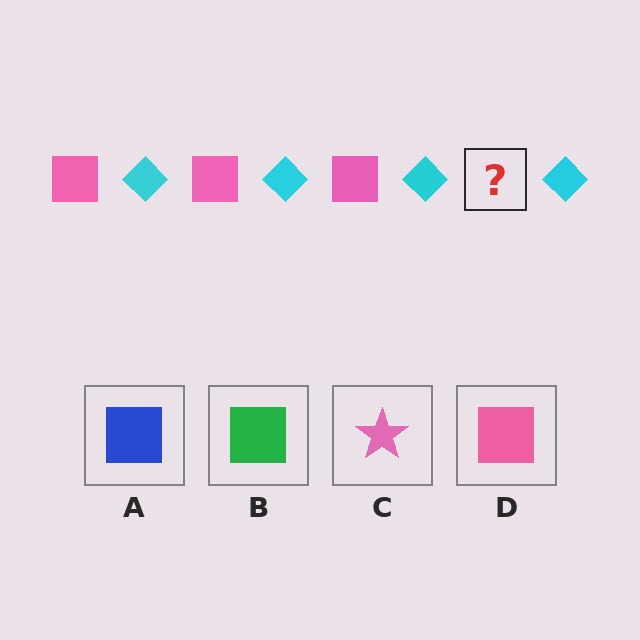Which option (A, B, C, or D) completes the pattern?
D.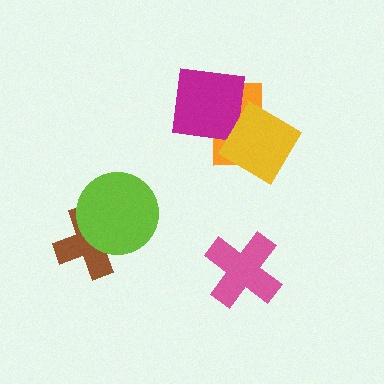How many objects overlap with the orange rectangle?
2 objects overlap with the orange rectangle.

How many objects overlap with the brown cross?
1 object overlaps with the brown cross.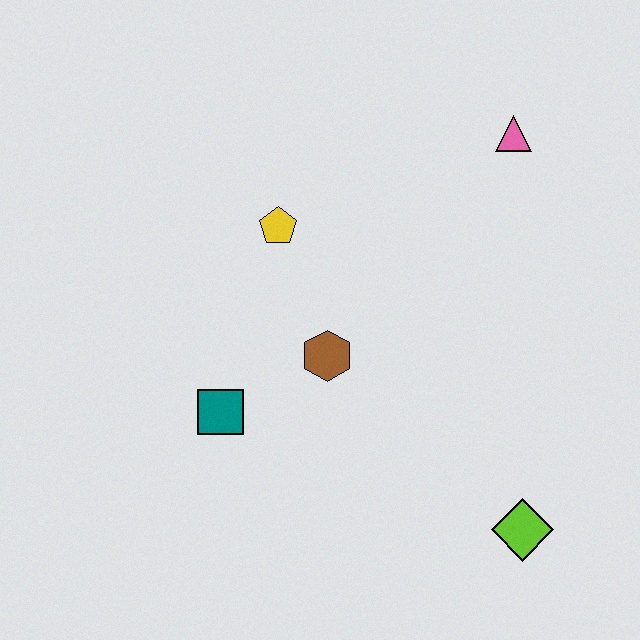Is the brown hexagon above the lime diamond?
Yes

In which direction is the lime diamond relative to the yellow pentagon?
The lime diamond is below the yellow pentagon.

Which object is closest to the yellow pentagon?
The brown hexagon is closest to the yellow pentagon.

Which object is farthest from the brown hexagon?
The pink triangle is farthest from the brown hexagon.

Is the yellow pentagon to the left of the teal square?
No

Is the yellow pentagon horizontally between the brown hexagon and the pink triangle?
No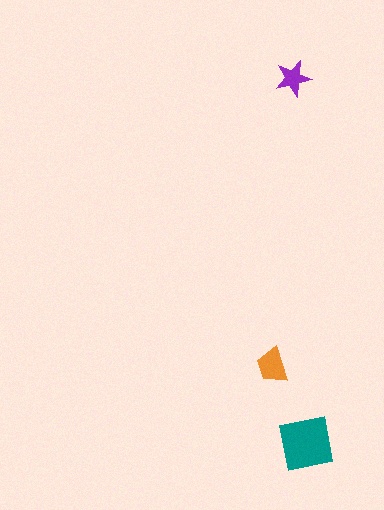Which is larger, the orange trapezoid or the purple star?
The orange trapezoid.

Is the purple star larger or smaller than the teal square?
Smaller.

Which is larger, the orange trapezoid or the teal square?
The teal square.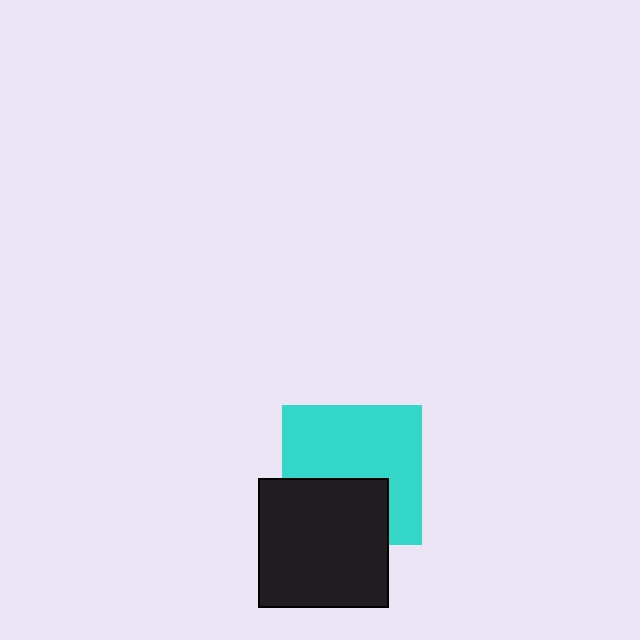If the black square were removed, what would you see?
You would see the complete cyan square.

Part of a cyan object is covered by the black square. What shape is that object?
It is a square.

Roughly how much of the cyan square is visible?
About half of it is visible (roughly 63%).